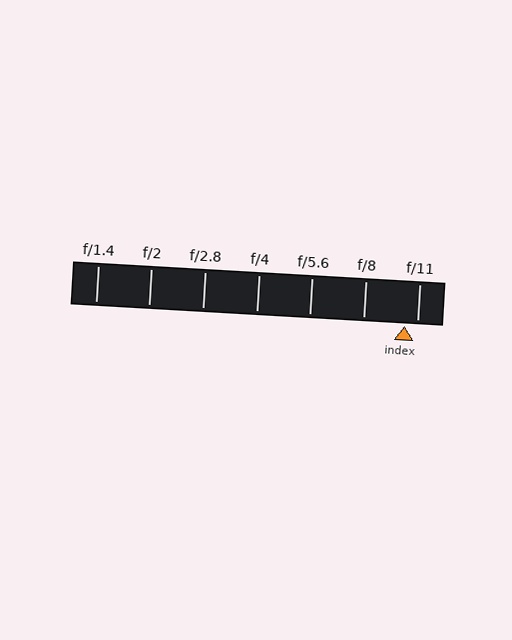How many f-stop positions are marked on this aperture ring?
There are 7 f-stop positions marked.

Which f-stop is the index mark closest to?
The index mark is closest to f/11.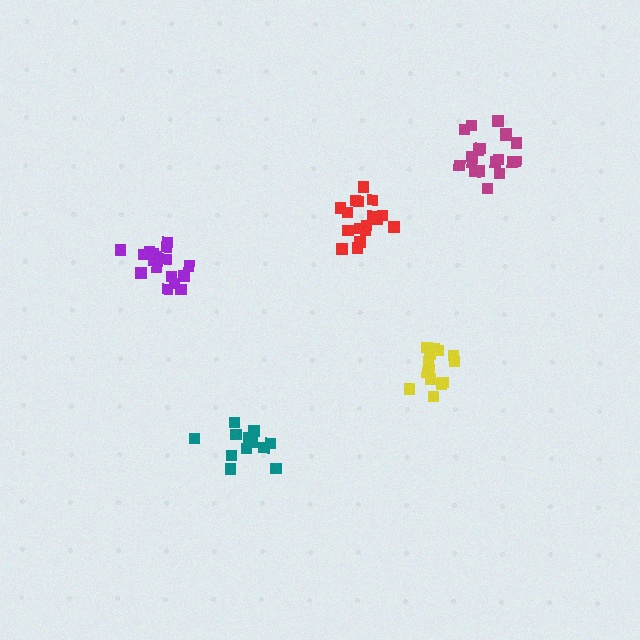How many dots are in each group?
Group 1: 17 dots, Group 2: 13 dots, Group 3: 15 dots, Group 4: 19 dots, Group 5: 18 dots (82 total).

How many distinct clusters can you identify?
There are 5 distinct clusters.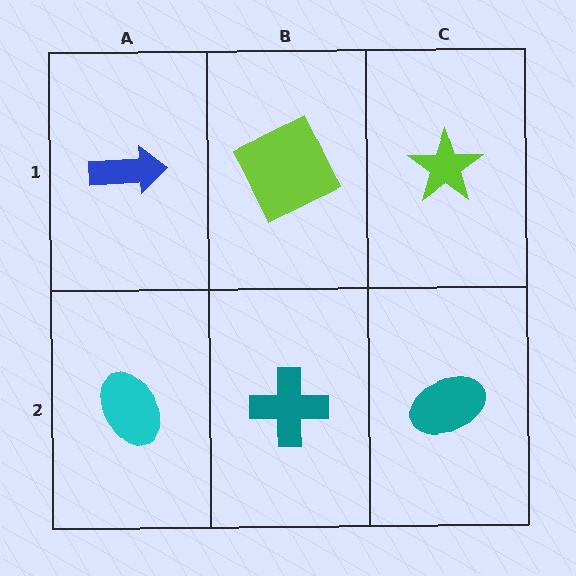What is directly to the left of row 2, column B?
A cyan ellipse.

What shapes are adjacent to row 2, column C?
A lime star (row 1, column C), a teal cross (row 2, column B).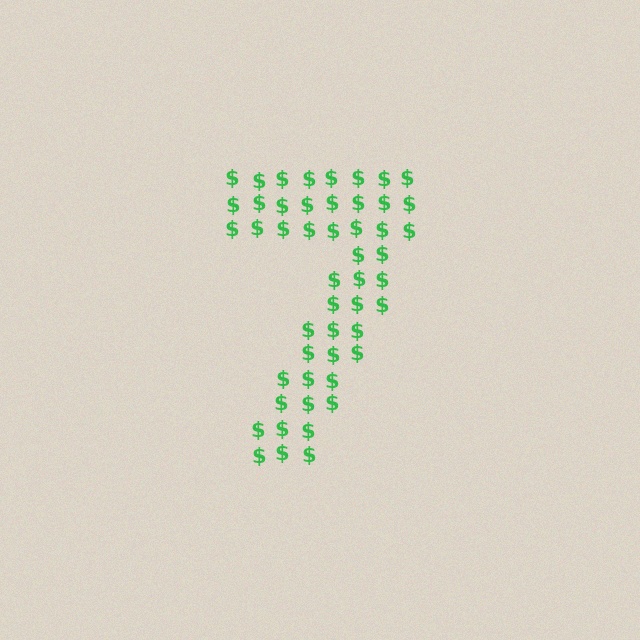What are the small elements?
The small elements are dollar signs.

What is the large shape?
The large shape is the digit 7.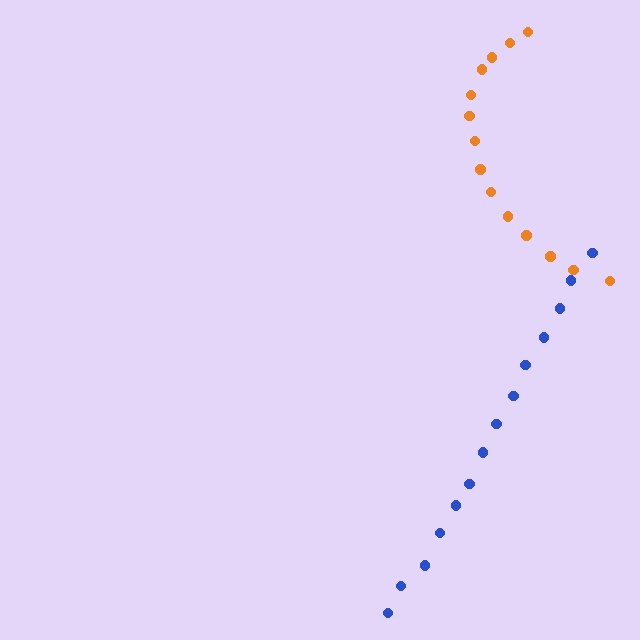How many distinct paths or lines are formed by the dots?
There are 2 distinct paths.